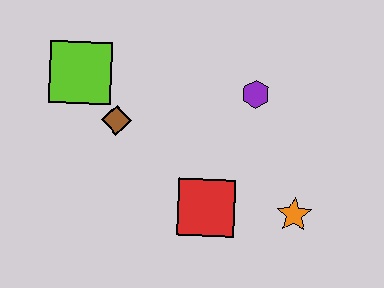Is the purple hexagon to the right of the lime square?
Yes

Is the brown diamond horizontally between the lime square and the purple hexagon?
Yes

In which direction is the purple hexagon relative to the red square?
The purple hexagon is above the red square.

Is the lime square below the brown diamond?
No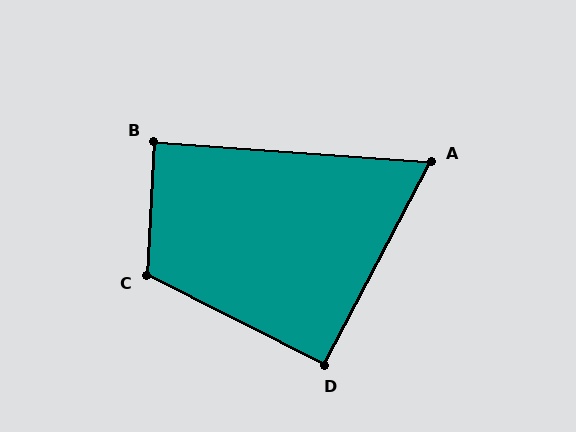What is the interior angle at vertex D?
Approximately 91 degrees (approximately right).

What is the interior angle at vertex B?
Approximately 89 degrees (approximately right).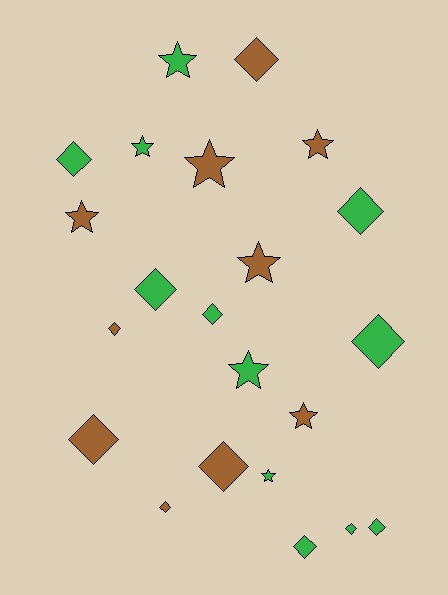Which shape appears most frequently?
Diamond, with 13 objects.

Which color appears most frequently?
Green, with 12 objects.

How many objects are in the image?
There are 22 objects.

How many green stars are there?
There are 4 green stars.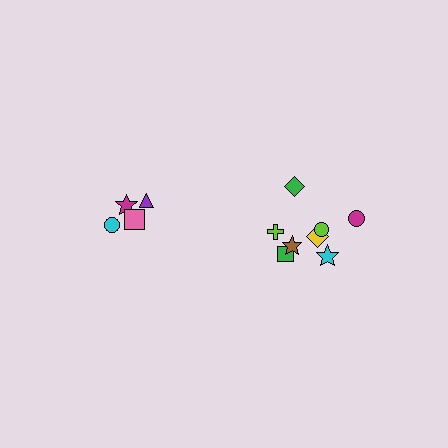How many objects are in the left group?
There are 4 objects.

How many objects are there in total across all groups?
There are 12 objects.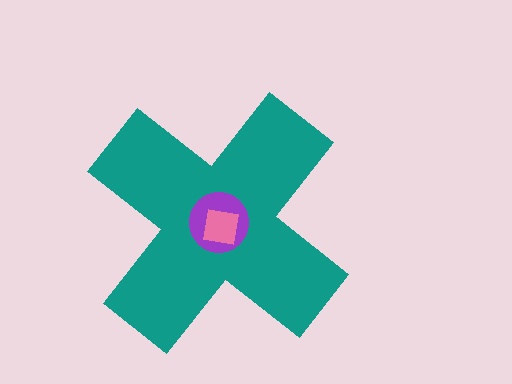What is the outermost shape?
The teal cross.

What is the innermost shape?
The pink square.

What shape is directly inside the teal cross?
The purple circle.